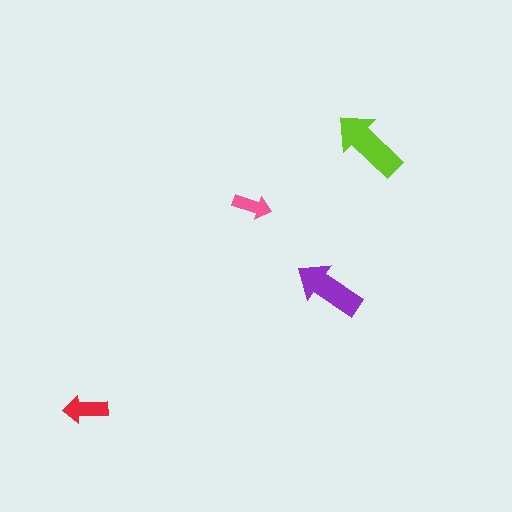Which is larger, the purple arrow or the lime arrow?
The lime one.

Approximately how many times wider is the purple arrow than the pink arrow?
About 2 times wider.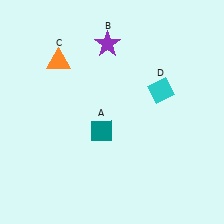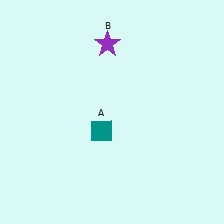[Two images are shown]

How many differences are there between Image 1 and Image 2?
There are 2 differences between the two images.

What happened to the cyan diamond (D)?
The cyan diamond (D) was removed in Image 2. It was in the top-right area of Image 1.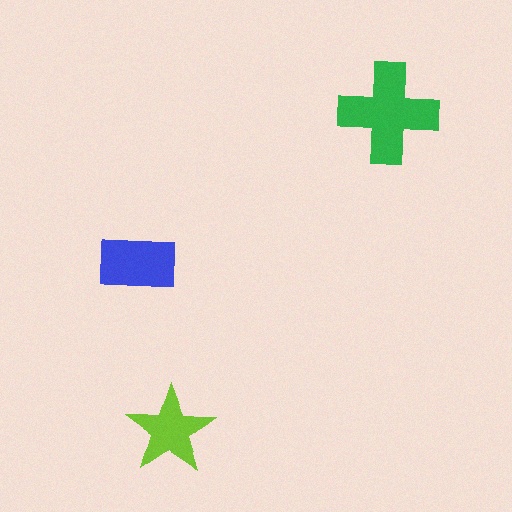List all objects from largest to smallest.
The green cross, the blue rectangle, the lime star.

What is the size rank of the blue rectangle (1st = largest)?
2nd.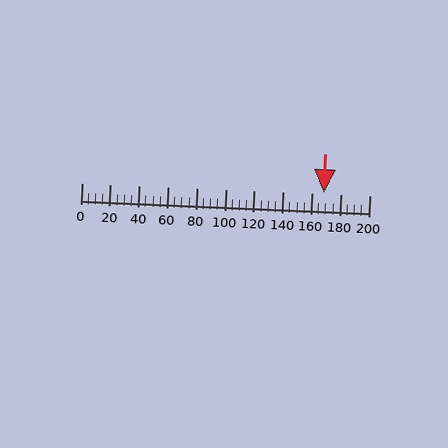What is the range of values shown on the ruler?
The ruler shows values from 0 to 200.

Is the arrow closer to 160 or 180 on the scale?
The arrow is closer to 160.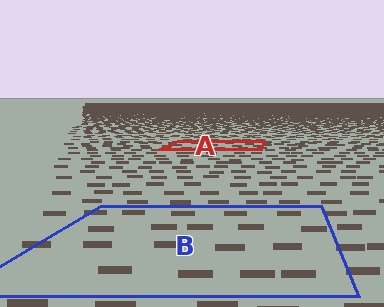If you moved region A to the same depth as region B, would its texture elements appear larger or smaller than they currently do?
They would appear larger. At a closer depth, the same texture elements are projected at a bigger on-screen size.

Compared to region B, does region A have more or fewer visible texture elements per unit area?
Region A has more texture elements per unit area — they are packed more densely because it is farther away.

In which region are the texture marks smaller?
The texture marks are smaller in region A, because it is farther away.